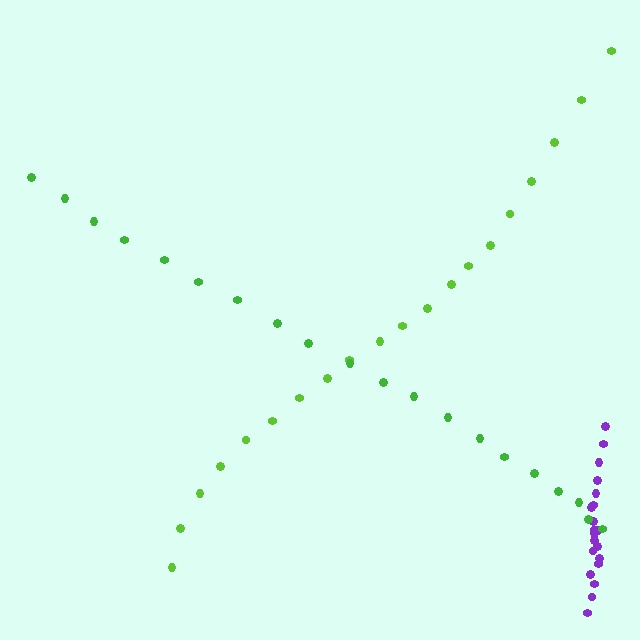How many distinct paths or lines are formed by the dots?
There are 3 distinct paths.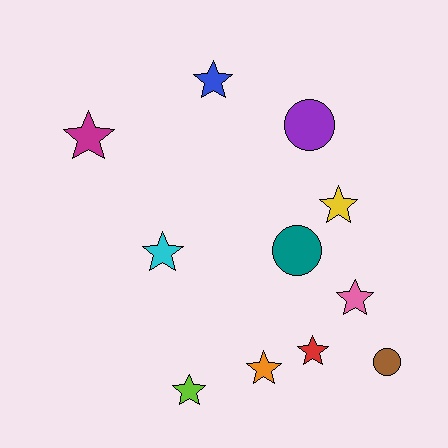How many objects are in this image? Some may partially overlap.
There are 11 objects.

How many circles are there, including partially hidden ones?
There are 3 circles.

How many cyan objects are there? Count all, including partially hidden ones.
There is 1 cyan object.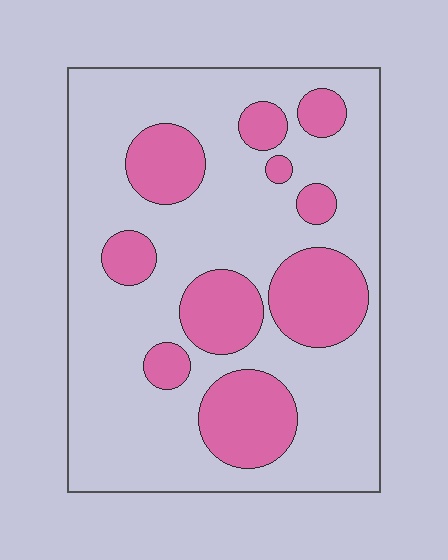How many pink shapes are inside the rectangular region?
10.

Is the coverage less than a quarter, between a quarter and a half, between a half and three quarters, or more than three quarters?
Between a quarter and a half.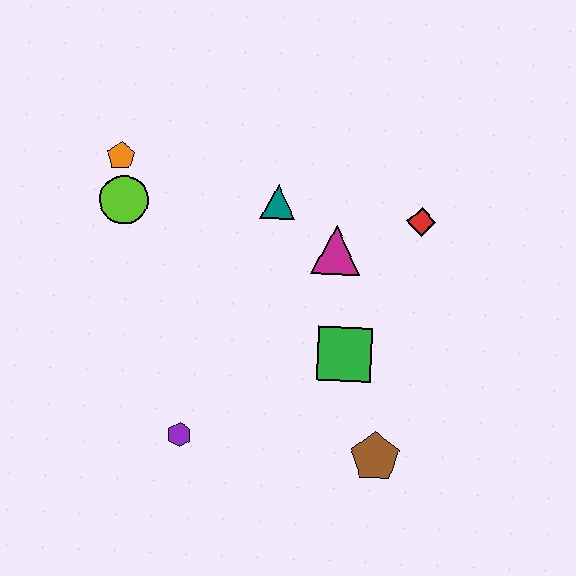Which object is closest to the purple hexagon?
The green square is closest to the purple hexagon.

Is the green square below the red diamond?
Yes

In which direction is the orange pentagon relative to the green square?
The orange pentagon is to the left of the green square.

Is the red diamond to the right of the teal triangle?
Yes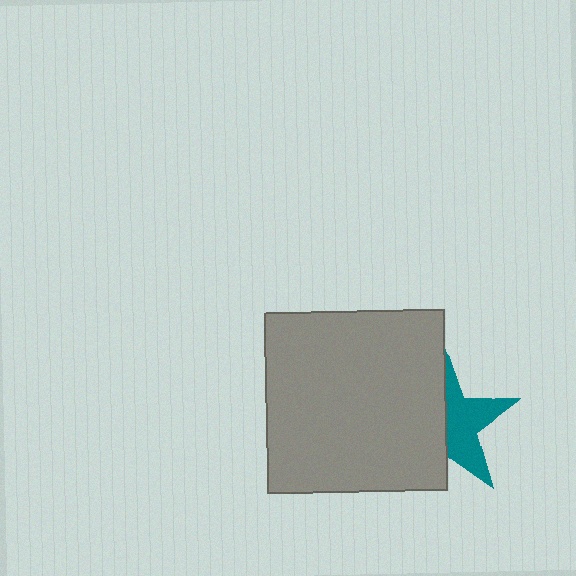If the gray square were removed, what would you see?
You would see the complete teal star.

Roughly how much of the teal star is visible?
About half of it is visible (roughly 49%).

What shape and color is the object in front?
The object in front is a gray square.